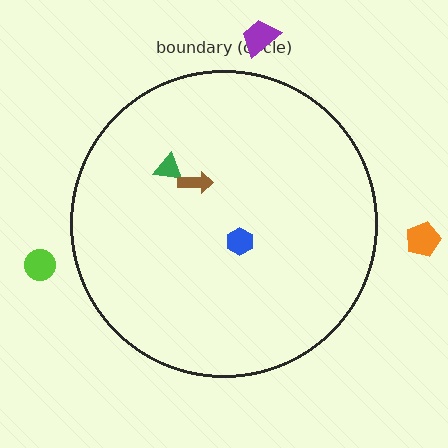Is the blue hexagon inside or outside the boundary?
Inside.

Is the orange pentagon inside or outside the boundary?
Outside.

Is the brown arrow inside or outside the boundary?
Inside.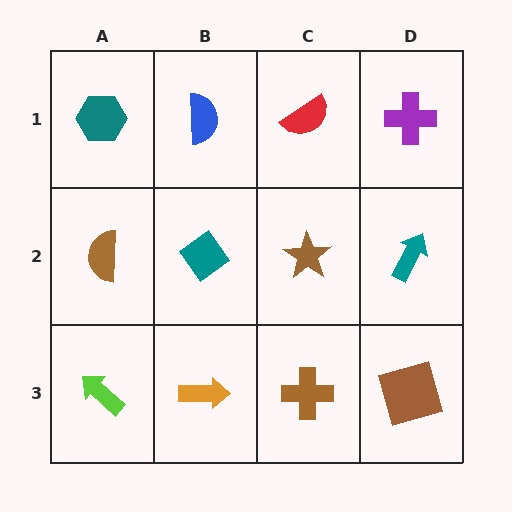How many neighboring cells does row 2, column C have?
4.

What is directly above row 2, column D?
A purple cross.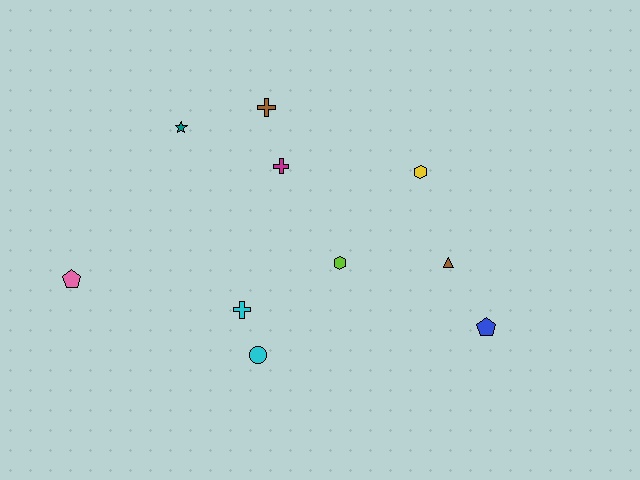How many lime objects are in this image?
There is 1 lime object.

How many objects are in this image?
There are 10 objects.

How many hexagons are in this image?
There are 2 hexagons.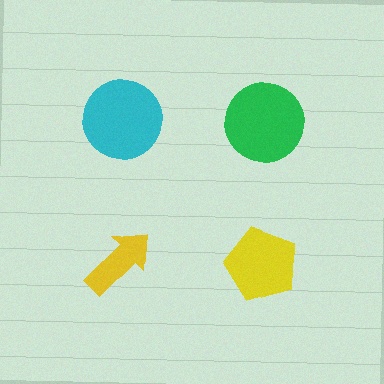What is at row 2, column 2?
A yellow pentagon.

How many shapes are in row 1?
2 shapes.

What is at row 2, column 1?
A yellow arrow.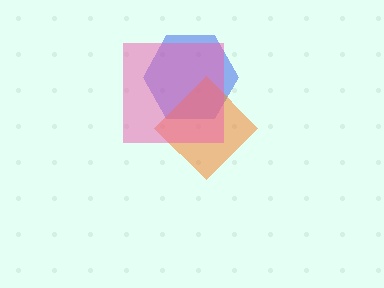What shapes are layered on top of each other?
The layered shapes are: a blue hexagon, an orange diamond, a pink square.